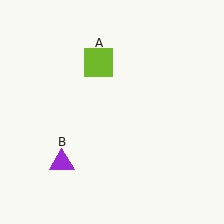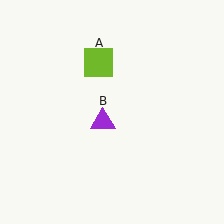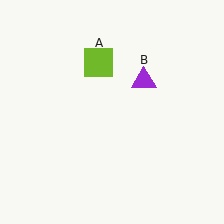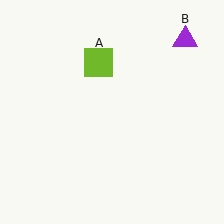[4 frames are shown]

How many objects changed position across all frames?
1 object changed position: purple triangle (object B).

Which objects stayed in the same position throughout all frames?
Lime square (object A) remained stationary.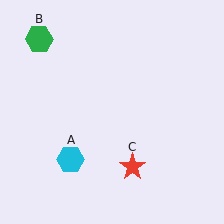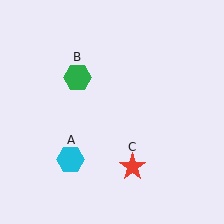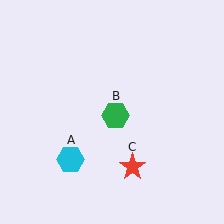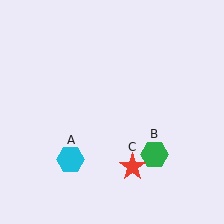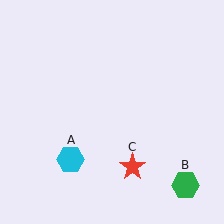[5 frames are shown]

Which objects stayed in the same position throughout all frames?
Cyan hexagon (object A) and red star (object C) remained stationary.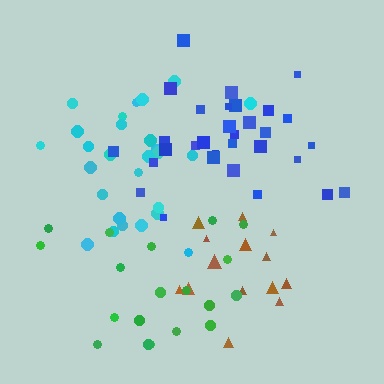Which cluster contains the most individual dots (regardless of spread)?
Blue (31).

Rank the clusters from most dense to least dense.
cyan, brown, blue, green.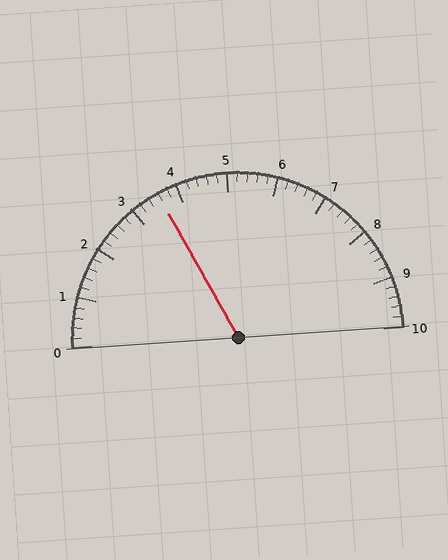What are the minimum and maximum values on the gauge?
The gauge ranges from 0 to 10.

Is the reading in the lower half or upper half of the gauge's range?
The reading is in the lower half of the range (0 to 10).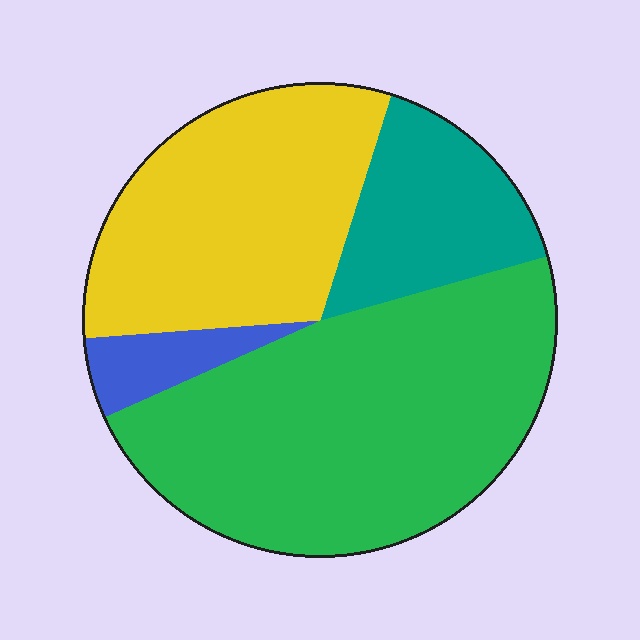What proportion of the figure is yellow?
Yellow covers around 30% of the figure.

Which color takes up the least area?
Blue, at roughly 5%.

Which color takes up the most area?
Green, at roughly 50%.